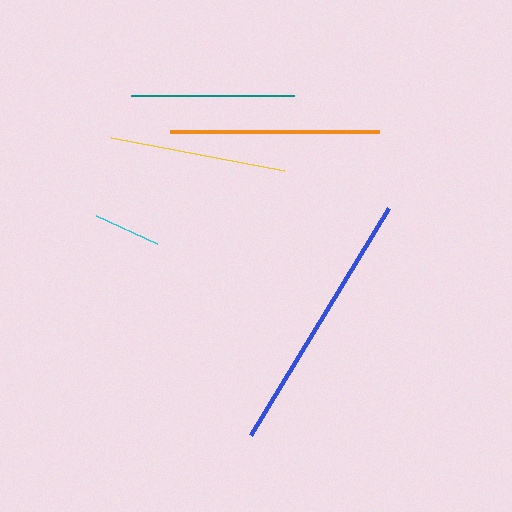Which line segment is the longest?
The blue line is the longest at approximately 266 pixels.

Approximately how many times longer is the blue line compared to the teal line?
The blue line is approximately 1.6 times the length of the teal line.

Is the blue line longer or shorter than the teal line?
The blue line is longer than the teal line.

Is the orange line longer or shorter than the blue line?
The blue line is longer than the orange line.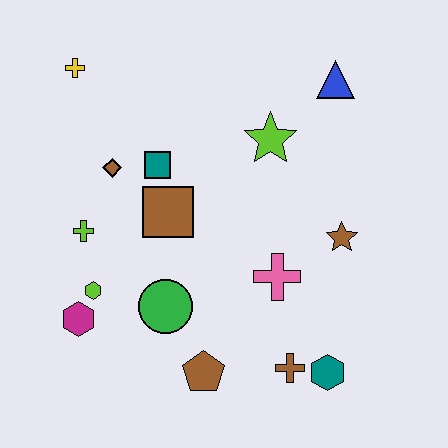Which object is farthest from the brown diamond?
The teal hexagon is farthest from the brown diamond.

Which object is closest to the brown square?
The teal square is closest to the brown square.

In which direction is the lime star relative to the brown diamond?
The lime star is to the right of the brown diamond.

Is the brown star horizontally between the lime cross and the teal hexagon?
No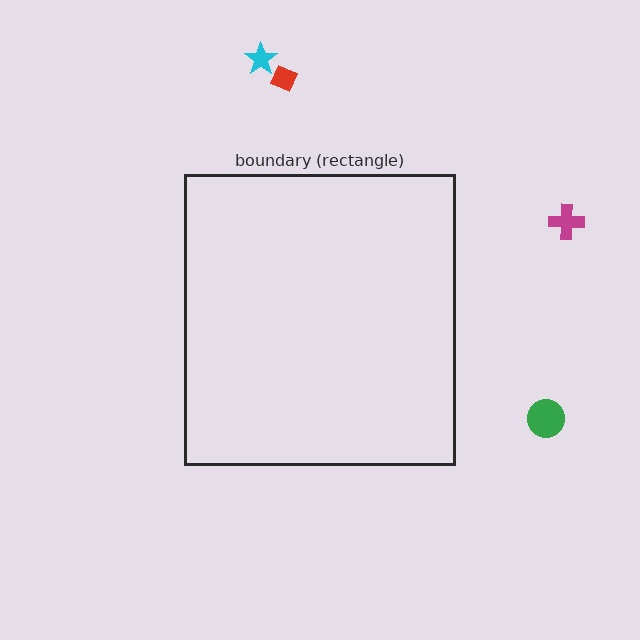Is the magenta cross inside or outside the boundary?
Outside.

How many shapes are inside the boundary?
0 inside, 4 outside.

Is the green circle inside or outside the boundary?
Outside.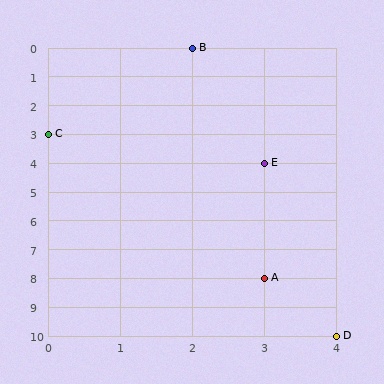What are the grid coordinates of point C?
Point C is at grid coordinates (0, 3).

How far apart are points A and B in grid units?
Points A and B are 1 column and 8 rows apart (about 8.1 grid units diagonally).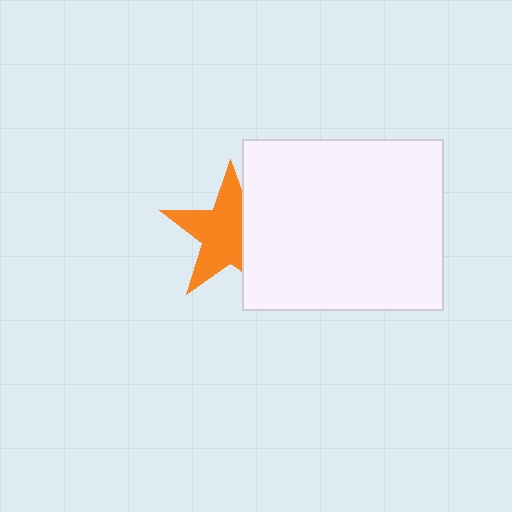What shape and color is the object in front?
The object in front is a white rectangle.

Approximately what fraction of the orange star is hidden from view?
Roughly 35% of the orange star is hidden behind the white rectangle.